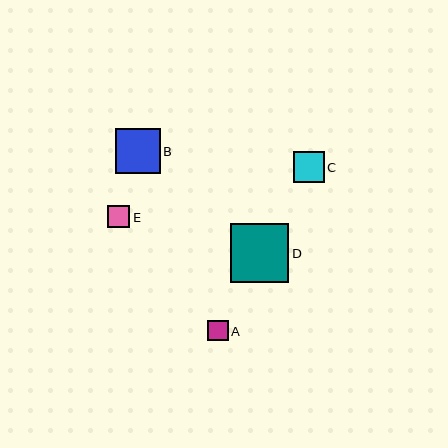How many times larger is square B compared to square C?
Square B is approximately 1.4 times the size of square C.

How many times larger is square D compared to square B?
Square D is approximately 1.3 times the size of square B.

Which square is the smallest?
Square A is the smallest with a size of approximately 20 pixels.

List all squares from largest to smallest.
From largest to smallest: D, B, C, E, A.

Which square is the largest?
Square D is the largest with a size of approximately 59 pixels.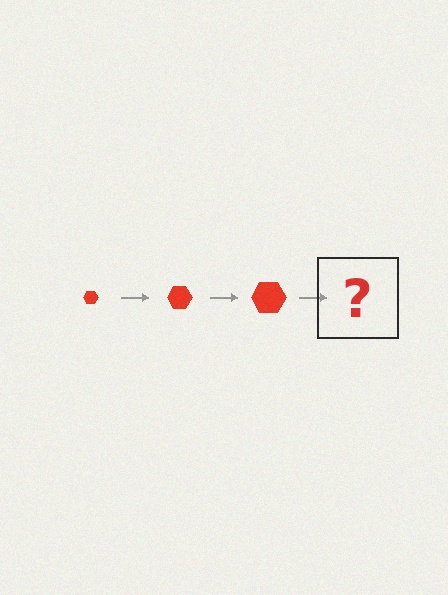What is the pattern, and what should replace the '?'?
The pattern is that the hexagon gets progressively larger each step. The '?' should be a red hexagon, larger than the previous one.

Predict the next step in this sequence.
The next step is a red hexagon, larger than the previous one.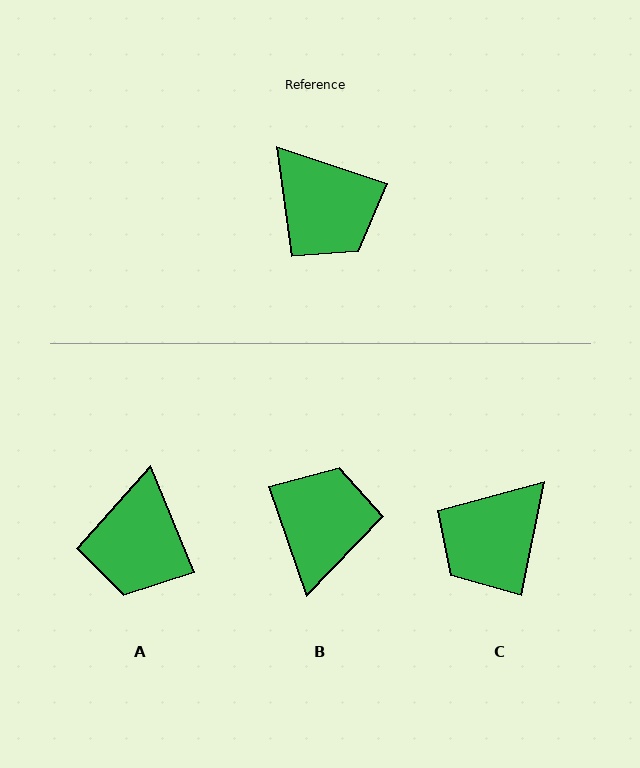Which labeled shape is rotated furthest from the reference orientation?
B, about 128 degrees away.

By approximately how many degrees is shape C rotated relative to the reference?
Approximately 83 degrees clockwise.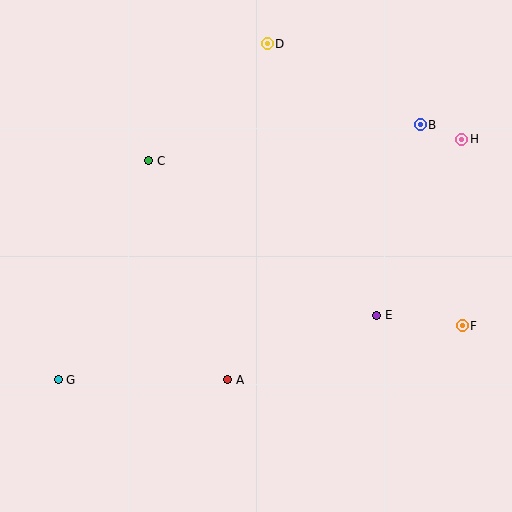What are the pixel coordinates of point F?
Point F is at (462, 326).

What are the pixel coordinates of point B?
Point B is at (420, 125).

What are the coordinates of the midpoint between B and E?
The midpoint between B and E is at (398, 220).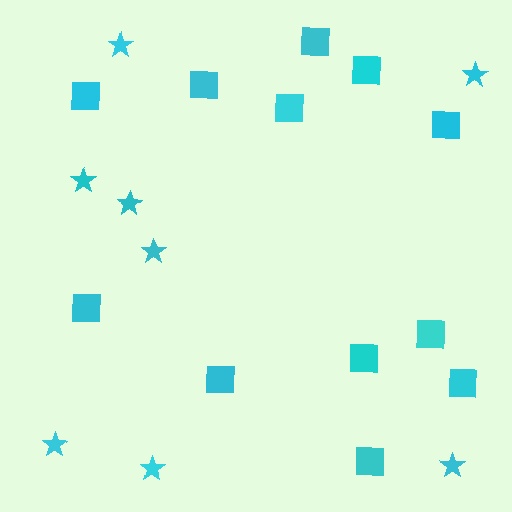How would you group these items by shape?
There are 2 groups: one group of squares (12) and one group of stars (8).